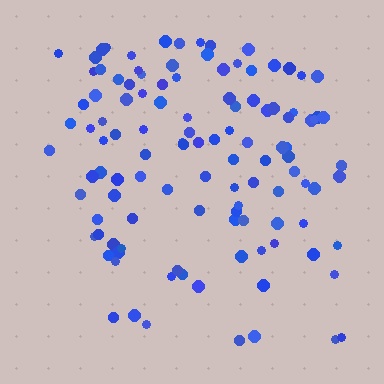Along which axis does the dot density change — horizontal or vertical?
Vertical.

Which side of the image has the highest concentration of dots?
The top.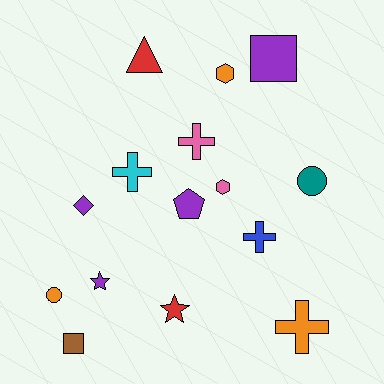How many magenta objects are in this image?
There are no magenta objects.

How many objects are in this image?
There are 15 objects.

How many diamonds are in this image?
There is 1 diamond.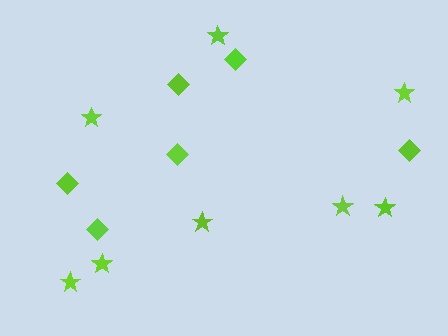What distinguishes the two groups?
There are 2 groups: one group of diamonds (6) and one group of stars (8).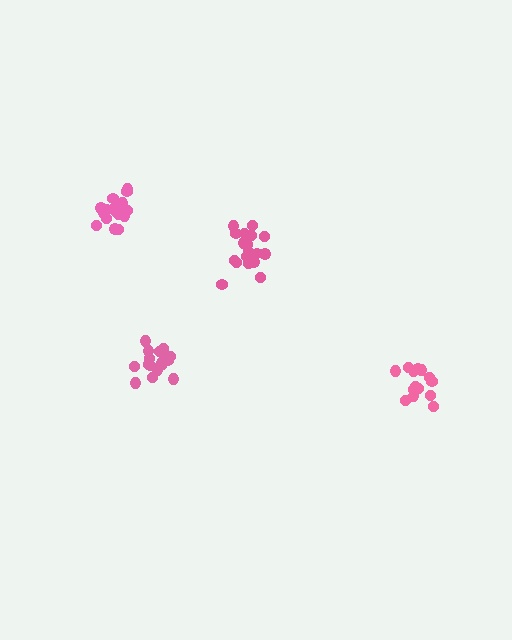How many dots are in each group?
Group 1: 18 dots, Group 2: 19 dots, Group 3: 14 dots, Group 4: 17 dots (68 total).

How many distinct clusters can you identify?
There are 4 distinct clusters.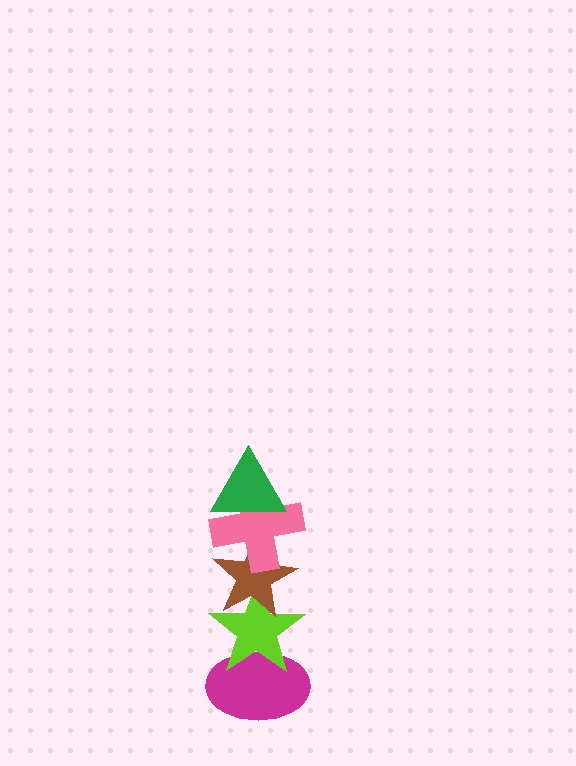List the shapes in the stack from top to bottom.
From top to bottom: the green triangle, the pink cross, the brown star, the lime star, the magenta ellipse.